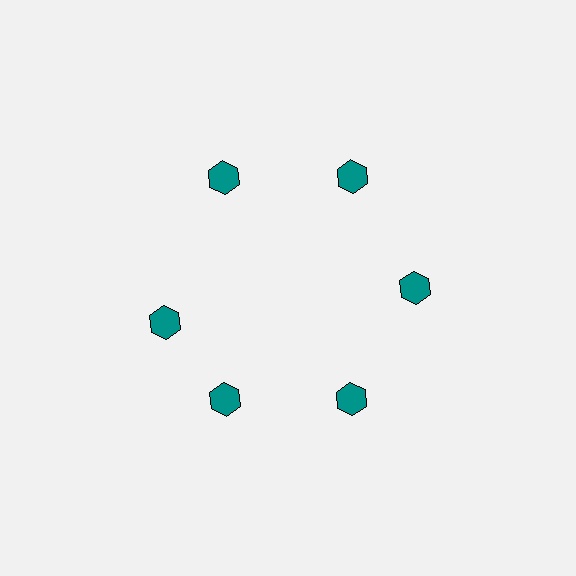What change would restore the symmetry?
The symmetry would be restored by rotating it back into even spacing with its neighbors so that all 6 hexagons sit at equal angles and equal distance from the center.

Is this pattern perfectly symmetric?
No. The 6 teal hexagons are arranged in a ring, but one element near the 9 o'clock position is rotated out of alignment along the ring, breaking the 6-fold rotational symmetry.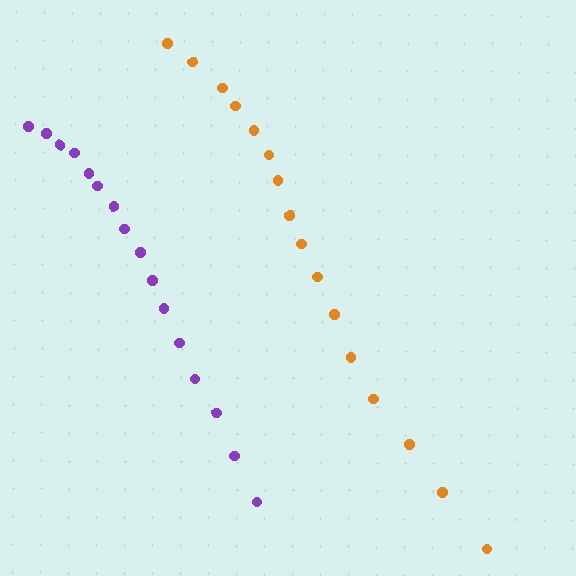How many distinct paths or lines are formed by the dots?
There are 2 distinct paths.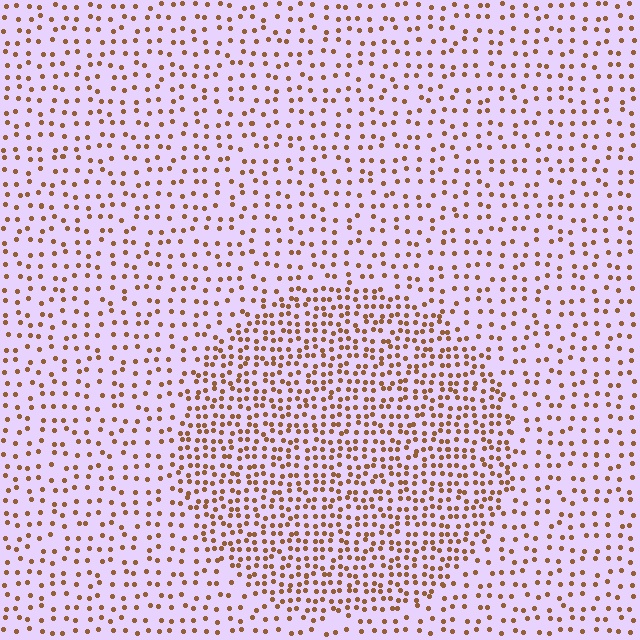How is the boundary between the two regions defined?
The boundary is defined by a change in element density (approximately 2.0x ratio). All elements are the same color, size, and shape.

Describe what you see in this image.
The image contains small brown elements arranged at two different densities. A circle-shaped region is visible where the elements are more densely packed than the surrounding area.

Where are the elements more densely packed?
The elements are more densely packed inside the circle boundary.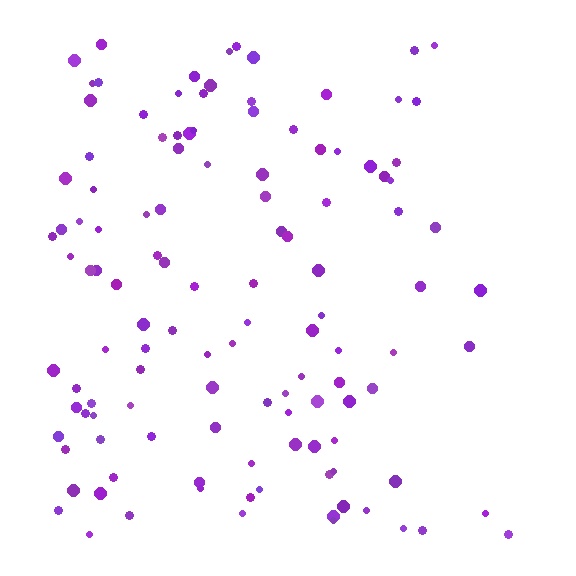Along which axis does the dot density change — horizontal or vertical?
Horizontal.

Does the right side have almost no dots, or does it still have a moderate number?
Still a moderate number, just noticeably fewer than the left.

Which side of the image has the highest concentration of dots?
The left.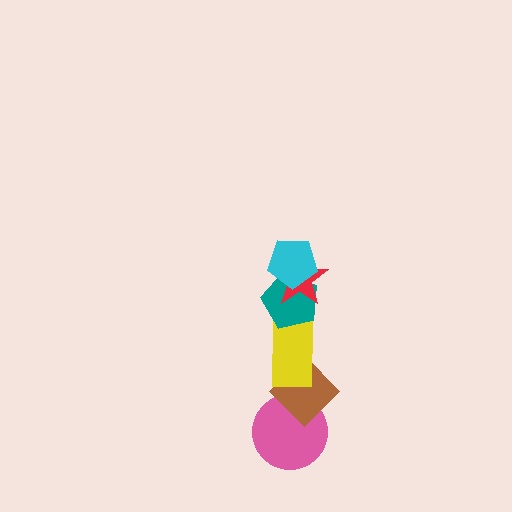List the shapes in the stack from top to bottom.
From top to bottom: the cyan pentagon, the red star, the teal pentagon, the yellow rectangle, the brown diamond, the pink circle.